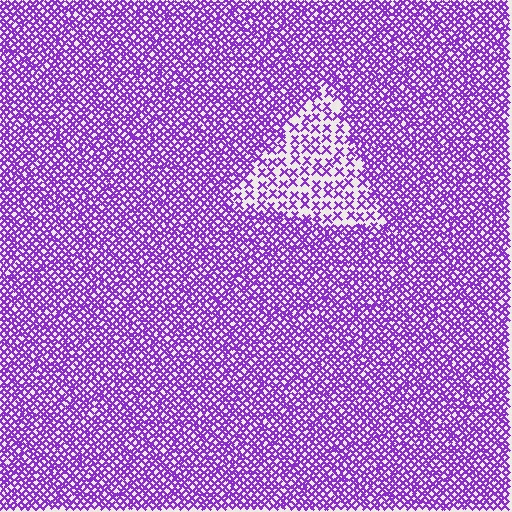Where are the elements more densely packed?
The elements are more densely packed outside the triangle boundary.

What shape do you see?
I see a triangle.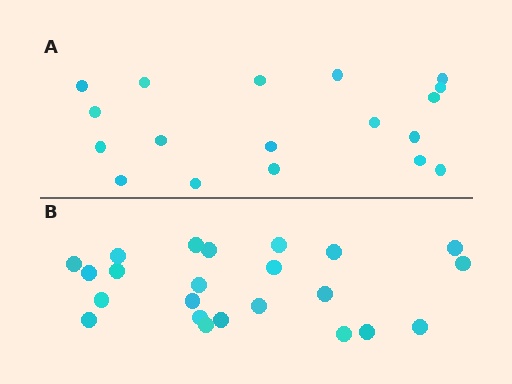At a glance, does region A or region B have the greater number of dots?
Region B (the bottom region) has more dots.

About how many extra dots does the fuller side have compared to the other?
Region B has about 5 more dots than region A.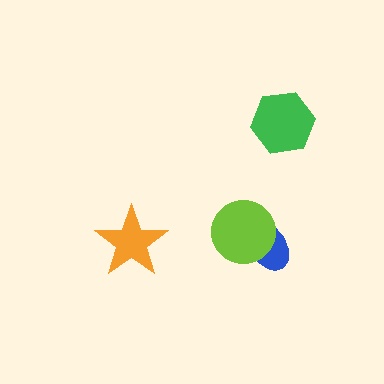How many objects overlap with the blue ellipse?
1 object overlaps with the blue ellipse.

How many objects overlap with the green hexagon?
0 objects overlap with the green hexagon.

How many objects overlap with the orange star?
0 objects overlap with the orange star.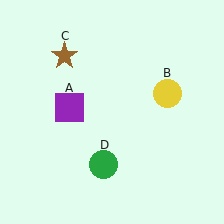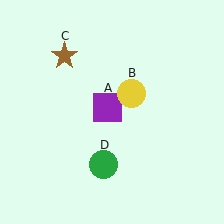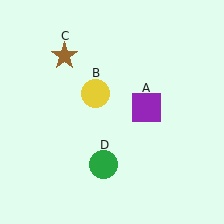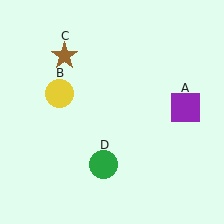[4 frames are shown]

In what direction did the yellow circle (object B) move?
The yellow circle (object B) moved left.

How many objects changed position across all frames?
2 objects changed position: purple square (object A), yellow circle (object B).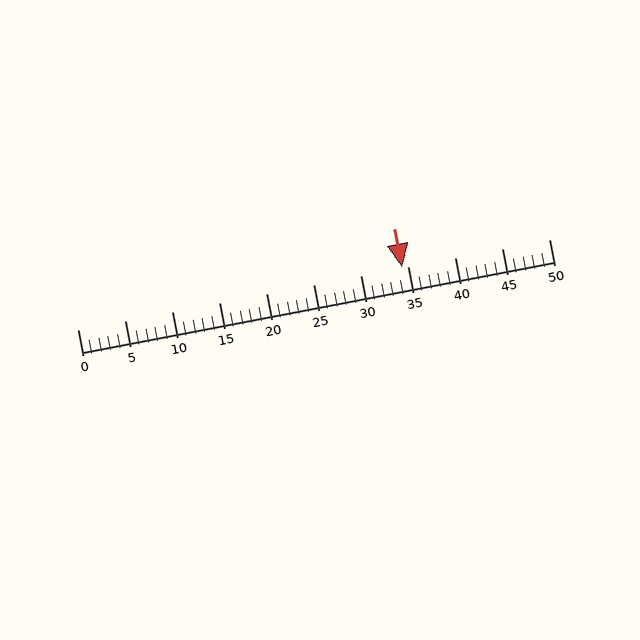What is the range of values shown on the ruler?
The ruler shows values from 0 to 50.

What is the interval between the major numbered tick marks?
The major tick marks are spaced 5 units apart.